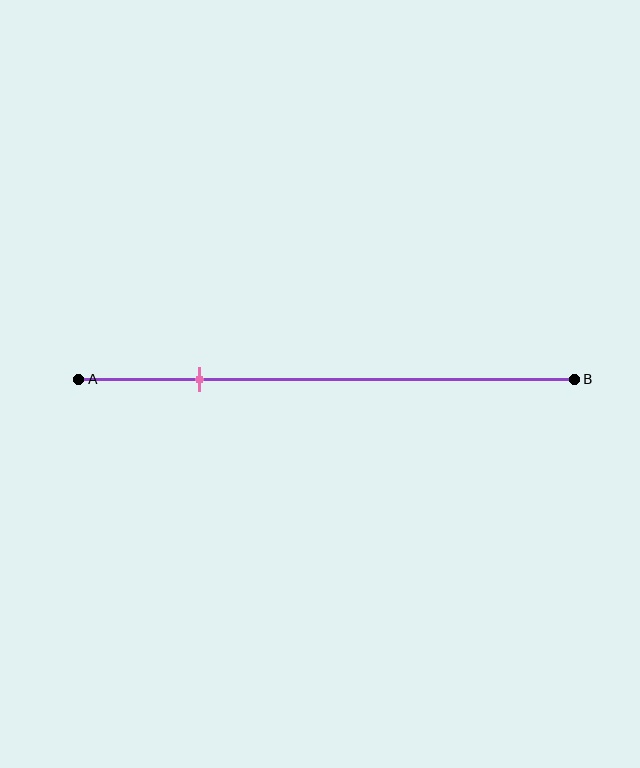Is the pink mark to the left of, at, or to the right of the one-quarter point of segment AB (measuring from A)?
The pink mark is approximately at the one-quarter point of segment AB.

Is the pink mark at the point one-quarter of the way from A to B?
Yes, the mark is approximately at the one-quarter point.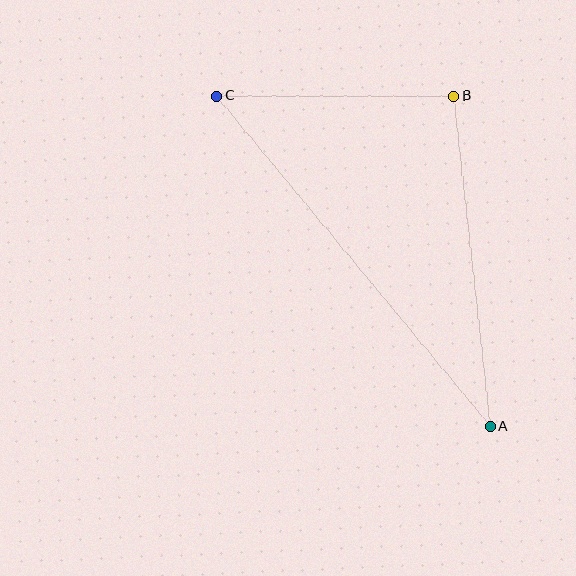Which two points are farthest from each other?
Points A and C are farthest from each other.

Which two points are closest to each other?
Points B and C are closest to each other.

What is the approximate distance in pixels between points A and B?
The distance between A and B is approximately 332 pixels.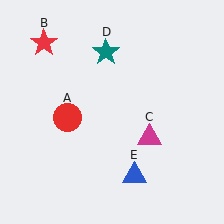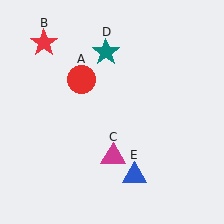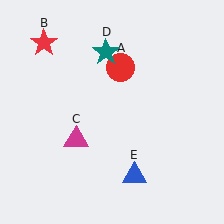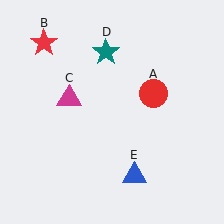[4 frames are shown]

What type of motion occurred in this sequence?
The red circle (object A), magenta triangle (object C) rotated clockwise around the center of the scene.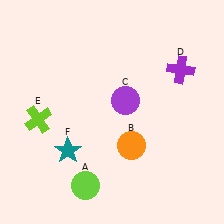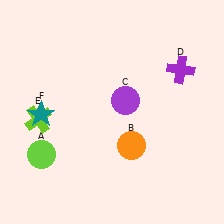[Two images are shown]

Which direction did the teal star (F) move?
The teal star (F) moved up.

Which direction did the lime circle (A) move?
The lime circle (A) moved left.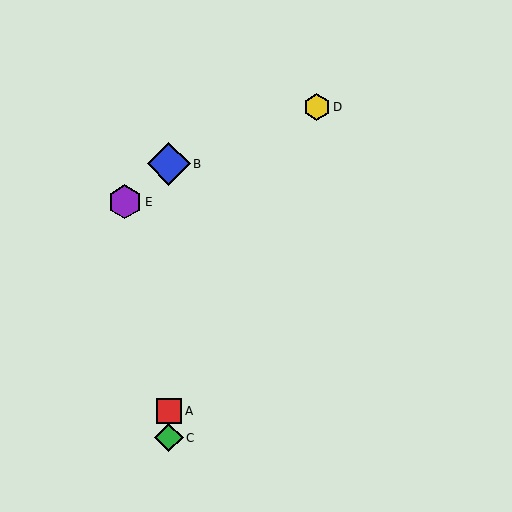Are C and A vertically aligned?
Yes, both are at x≈169.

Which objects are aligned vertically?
Objects A, B, C are aligned vertically.